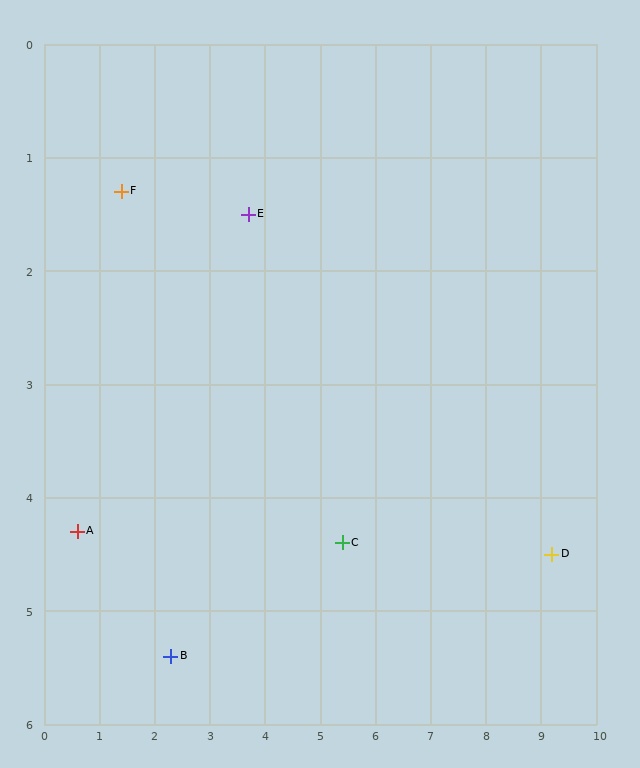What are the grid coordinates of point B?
Point B is at approximately (2.3, 5.4).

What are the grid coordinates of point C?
Point C is at approximately (5.4, 4.4).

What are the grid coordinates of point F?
Point F is at approximately (1.4, 1.3).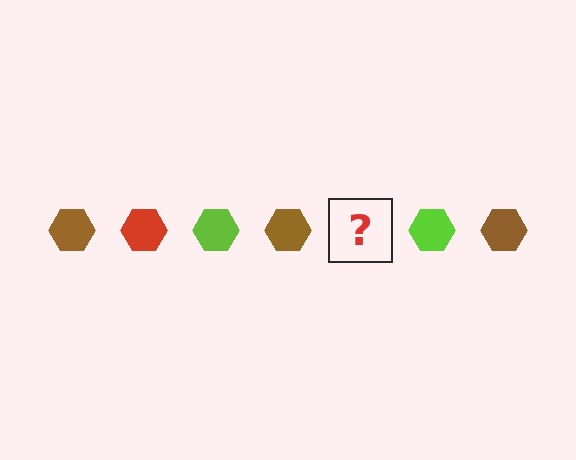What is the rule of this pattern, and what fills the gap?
The rule is that the pattern cycles through brown, red, lime hexagons. The gap should be filled with a red hexagon.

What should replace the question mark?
The question mark should be replaced with a red hexagon.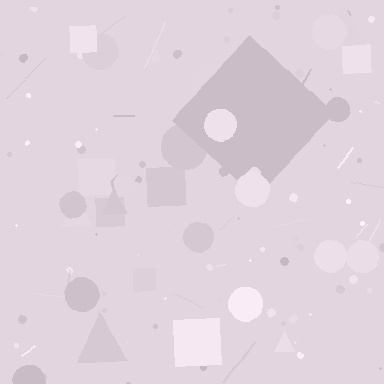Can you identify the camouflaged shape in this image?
The camouflaged shape is a diamond.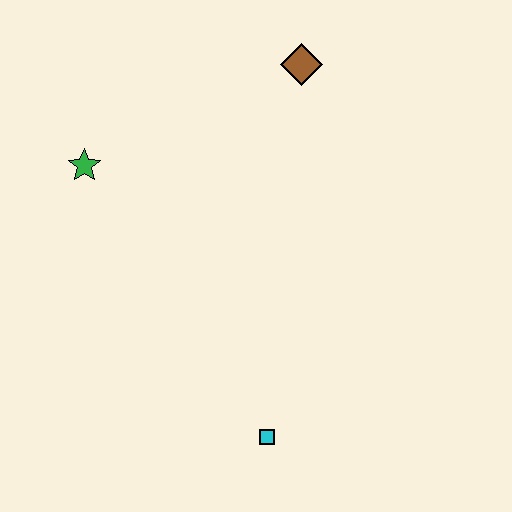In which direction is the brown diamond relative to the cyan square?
The brown diamond is above the cyan square.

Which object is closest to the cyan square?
The green star is closest to the cyan square.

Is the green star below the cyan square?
No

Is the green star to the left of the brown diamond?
Yes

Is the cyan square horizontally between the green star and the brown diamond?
Yes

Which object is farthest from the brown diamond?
The cyan square is farthest from the brown diamond.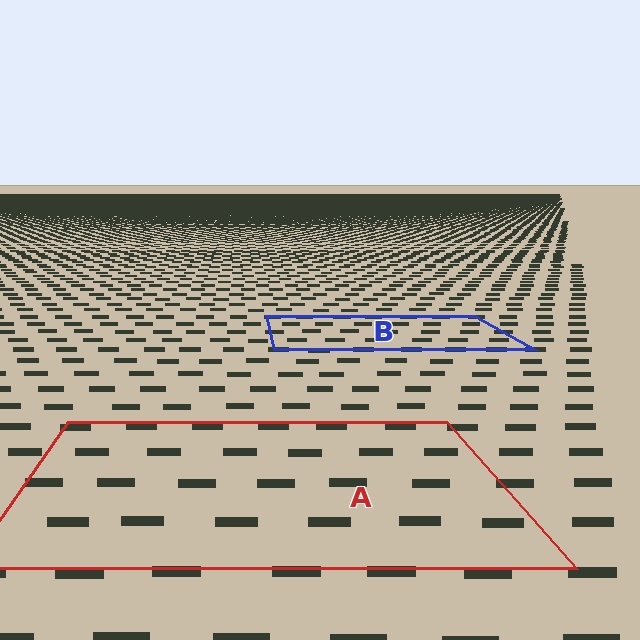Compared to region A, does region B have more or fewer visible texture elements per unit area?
Region B has more texture elements per unit area — they are packed more densely because it is farther away.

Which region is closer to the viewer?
Region A is closer. The texture elements there are larger and more spread out.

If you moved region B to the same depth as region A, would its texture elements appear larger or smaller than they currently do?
They would appear larger. At a closer depth, the same texture elements are projected at a bigger on-screen size.